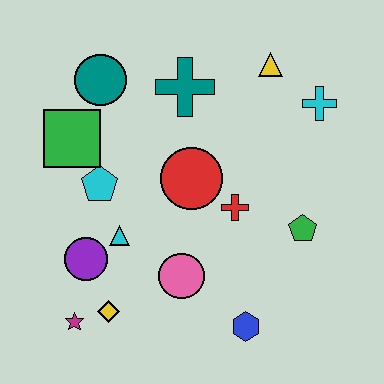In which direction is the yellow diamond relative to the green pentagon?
The yellow diamond is to the left of the green pentagon.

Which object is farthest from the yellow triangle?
The magenta star is farthest from the yellow triangle.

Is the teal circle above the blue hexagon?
Yes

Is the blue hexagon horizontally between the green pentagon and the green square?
Yes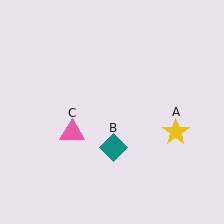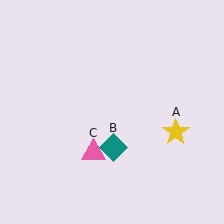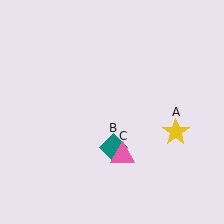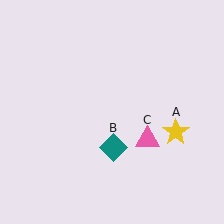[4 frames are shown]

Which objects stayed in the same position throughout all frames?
Yellow star (object A) and teal diamond (object B) remained stationary.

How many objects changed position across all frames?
1 object changed position: pink triangle (object C).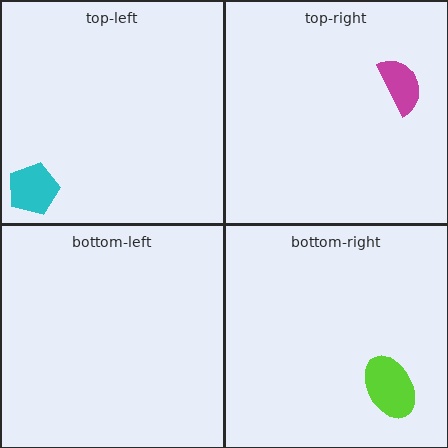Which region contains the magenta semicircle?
The top-right region.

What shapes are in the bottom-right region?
The lime ellipse.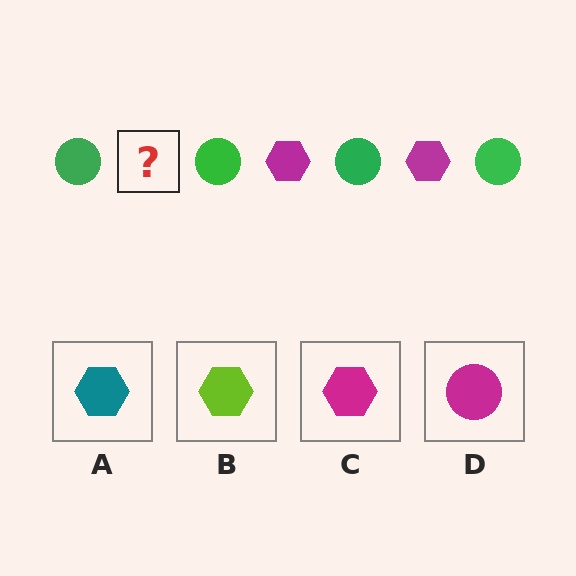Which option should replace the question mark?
Option C.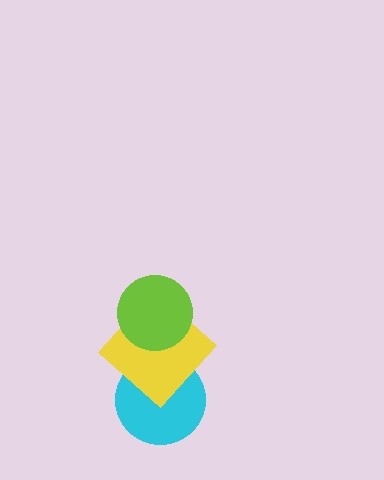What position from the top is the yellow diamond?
The yellow diamond is 2nd from the top.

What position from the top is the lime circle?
The lime circle is 1st from the top.